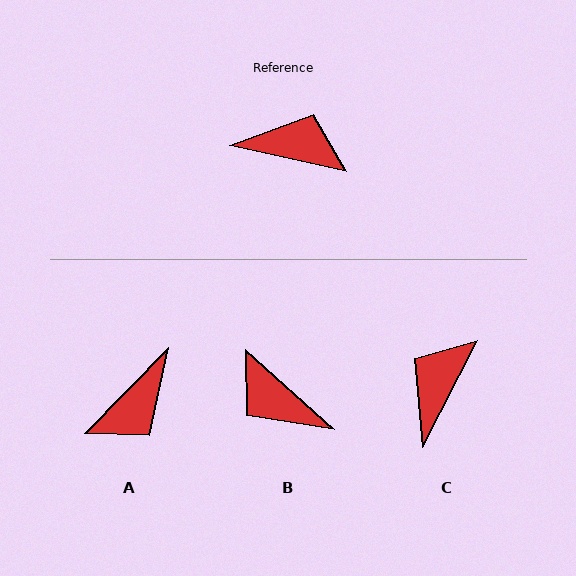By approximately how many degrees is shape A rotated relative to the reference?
Approximately 122 degrees clockwise.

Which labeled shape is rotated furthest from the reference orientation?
B, about 151 degrees away.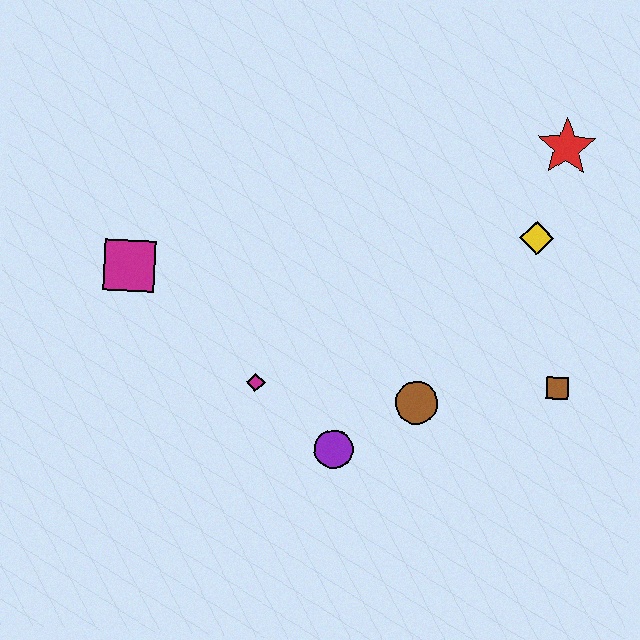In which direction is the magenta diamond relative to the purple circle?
The magenta diamond is to the left of the purple circle.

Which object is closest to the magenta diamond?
The purple circle is closest to the magenta diamond.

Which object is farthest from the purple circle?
The red star is farthest from the purple circle.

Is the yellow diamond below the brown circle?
No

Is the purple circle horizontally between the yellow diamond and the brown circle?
No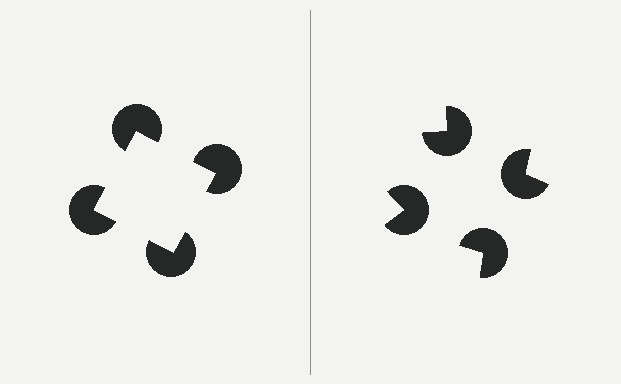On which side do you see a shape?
An illusory square appears on the left side. On the right side the wedge cuts are rotated, so no coherent shape forms.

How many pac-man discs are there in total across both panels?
8 — 4 on each side.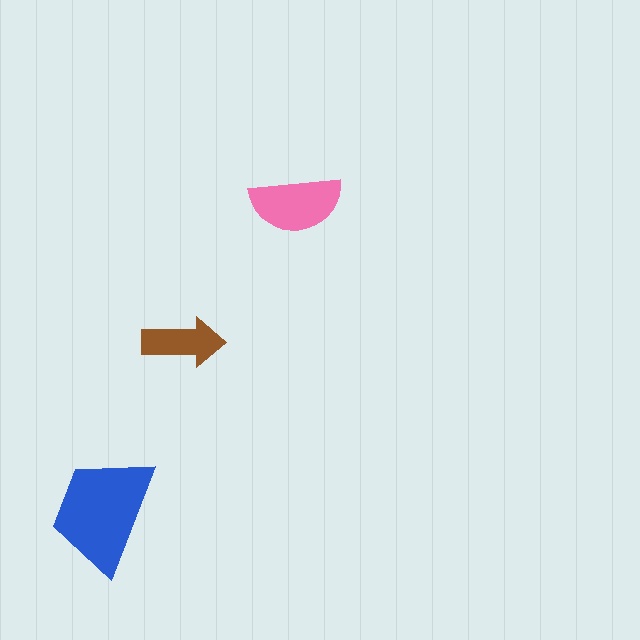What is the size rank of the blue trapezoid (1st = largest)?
1st.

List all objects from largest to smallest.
The blue trapezoid, the pink semicircle, the brown arrow.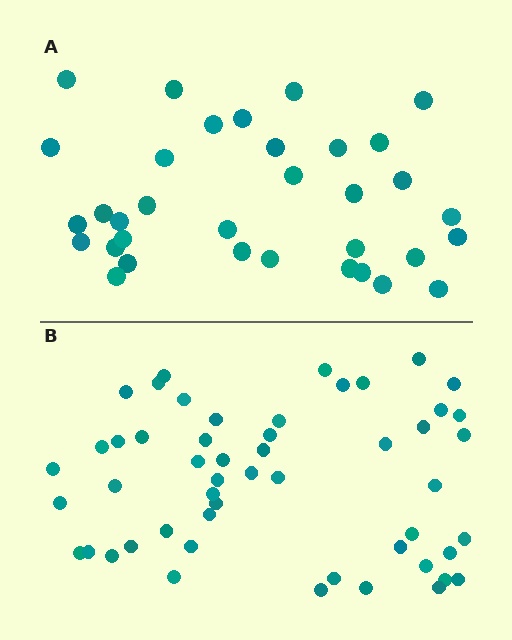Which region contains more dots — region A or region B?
Region B (the bottom region) has more dots.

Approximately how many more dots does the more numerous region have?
Region B has approximately 20 more dots than region A.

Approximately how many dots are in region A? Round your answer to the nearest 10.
About 30 dots. (The exact count is 34, which rounds to 30.)